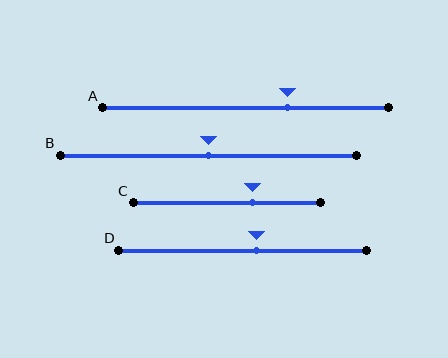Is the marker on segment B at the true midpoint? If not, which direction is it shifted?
Yes, the marker on segment B is at the true midpoint.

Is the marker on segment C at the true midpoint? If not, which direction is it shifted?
No, the marker on segment C is shifted to the right by about 14% of the segment length.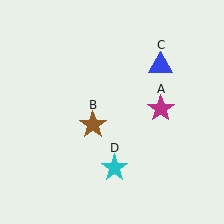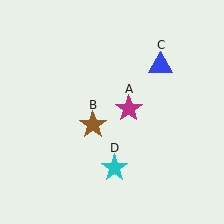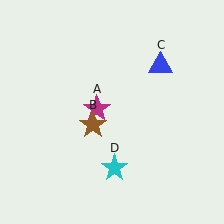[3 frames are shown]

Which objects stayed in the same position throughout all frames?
Brown star (object B) and blue triangle (object C) and cyan star (object D) remained stationary.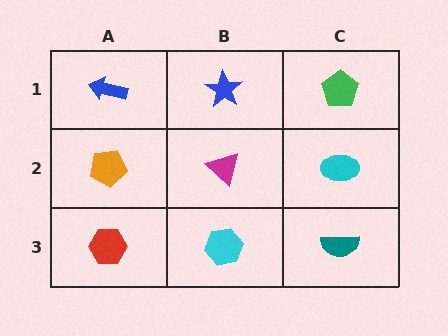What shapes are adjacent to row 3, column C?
A cyan ellipse (row 2, column C), a cyan hexagon (row 3, column B).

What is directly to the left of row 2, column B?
An orange pentagon.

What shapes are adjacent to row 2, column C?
A green pentagon (row 1, column C), a teal semicircle (row 3, column C), a magenta triangle (row 2, column B).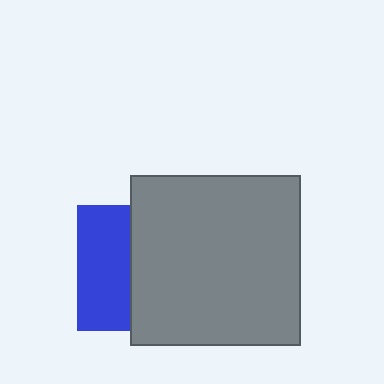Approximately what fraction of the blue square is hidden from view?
Roughly 59% of the blue square is hidden behind the gray square.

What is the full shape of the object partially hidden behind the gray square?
The partially hidden object is a blue square.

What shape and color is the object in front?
The object in front is a gray square.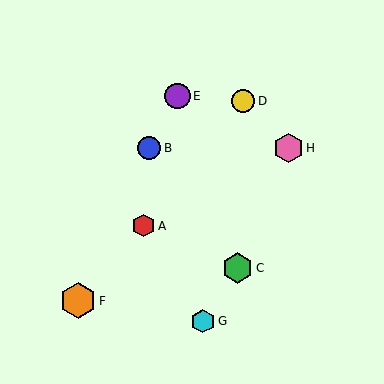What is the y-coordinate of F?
Object F is at y≈301.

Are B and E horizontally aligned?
No, B is at y≈148 and E is at y≈96.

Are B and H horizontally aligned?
Yes, both are at y≈148.